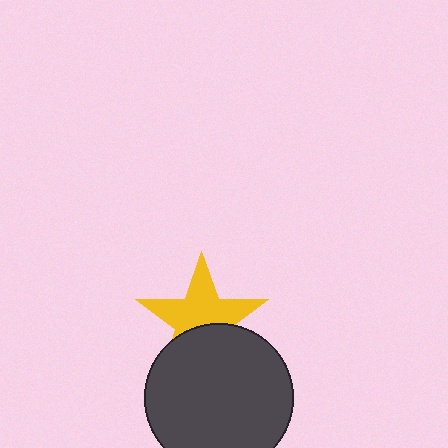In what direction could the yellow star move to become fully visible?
The yellow star could move up. That would shift it out from behind the dark gray circle entirely.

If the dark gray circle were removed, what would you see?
You would see the complete yellow star.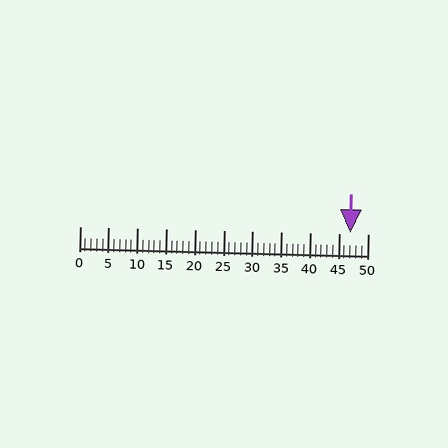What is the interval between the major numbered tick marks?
The major tick marks are spaced 5 units apart.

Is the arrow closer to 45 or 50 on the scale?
The arrow is closer to 45.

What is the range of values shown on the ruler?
The ruler shows values from 0 to 50.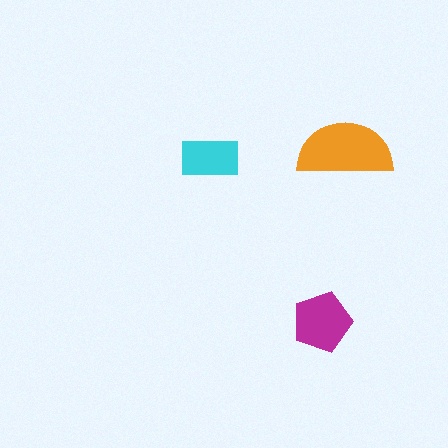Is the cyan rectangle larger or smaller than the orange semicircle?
Smaller.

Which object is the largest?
The orange semicircle.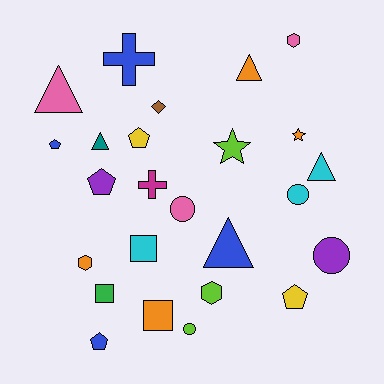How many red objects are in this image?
There are no red objects.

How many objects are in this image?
There are 25 objects.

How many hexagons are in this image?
There are 3 hexagons.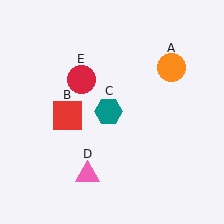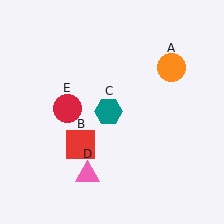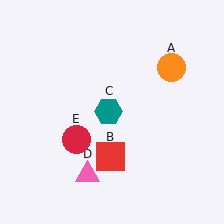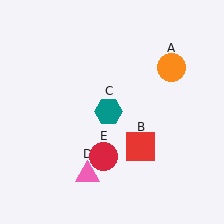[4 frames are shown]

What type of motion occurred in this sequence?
The red square (object B), red circle (object E) rotated counterclockwise around the center of the scene.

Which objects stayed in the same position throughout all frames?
Orange circle (object A) and teal hexagon (object C) and pink triangle (object D) remained stationary.